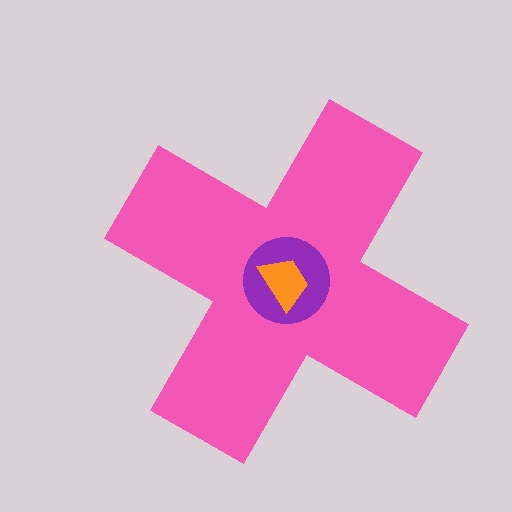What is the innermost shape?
The orange trapezoid.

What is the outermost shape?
The pink cross.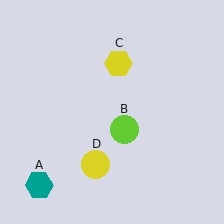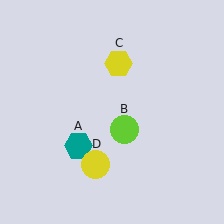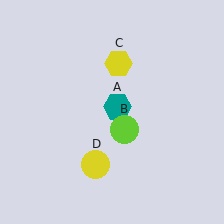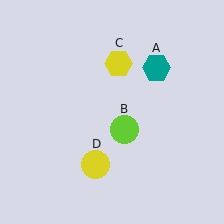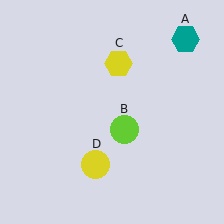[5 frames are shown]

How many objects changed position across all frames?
1 object changed position: teal hexagon (object A).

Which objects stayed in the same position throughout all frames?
Lime circle (object B) and yellow hexagon (object C) and yellow circle (object D) remained stationary.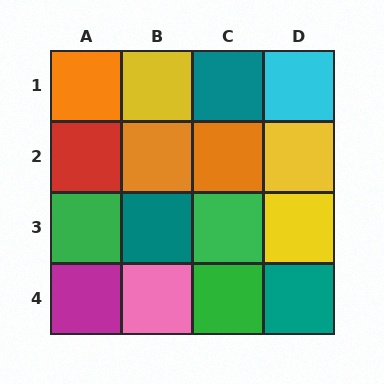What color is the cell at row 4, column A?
Magenta.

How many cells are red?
1 cell is red.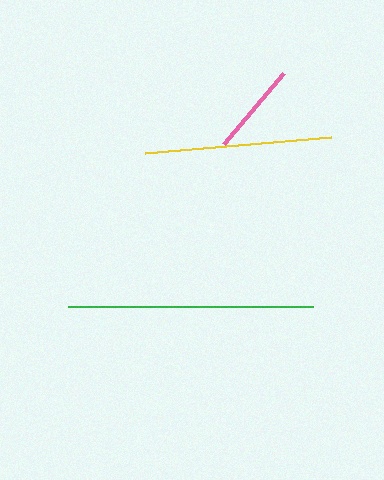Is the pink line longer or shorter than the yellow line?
The yellow line is longer than the pink line.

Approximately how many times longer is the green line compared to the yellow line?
The green line is approximately 1.3 times the length of the yellow line.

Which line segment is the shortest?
The pink line is the shortest at approximately 94 pixels.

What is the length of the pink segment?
The pink segment is approximately 94 pixels long.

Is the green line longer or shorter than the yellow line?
The green line is longer than the yellow line.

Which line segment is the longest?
The green line is the longest at approximately 245 pixels.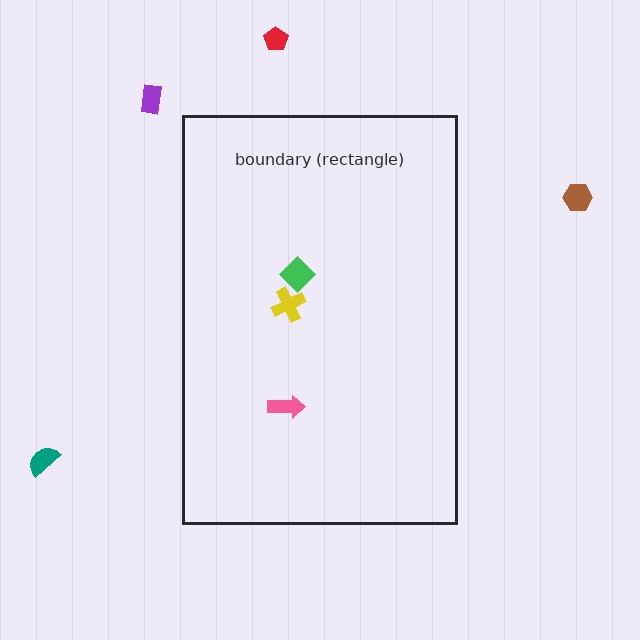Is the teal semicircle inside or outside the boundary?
Outside.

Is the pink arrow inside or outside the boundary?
Inside.